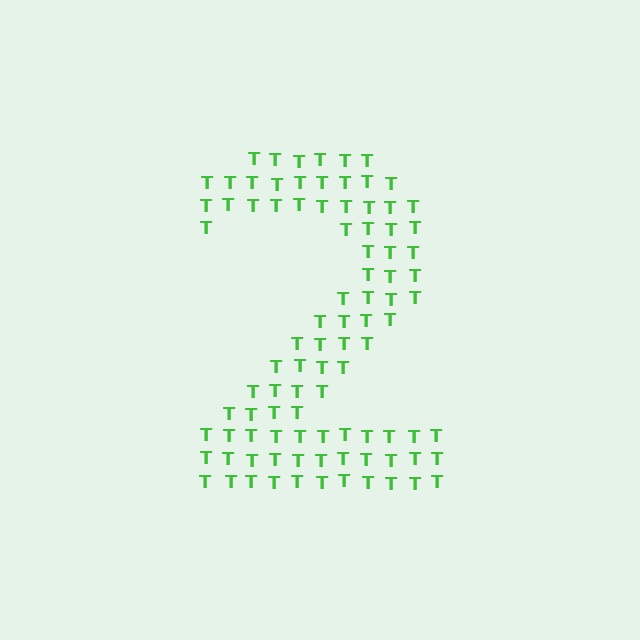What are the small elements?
The small elements are letter T's.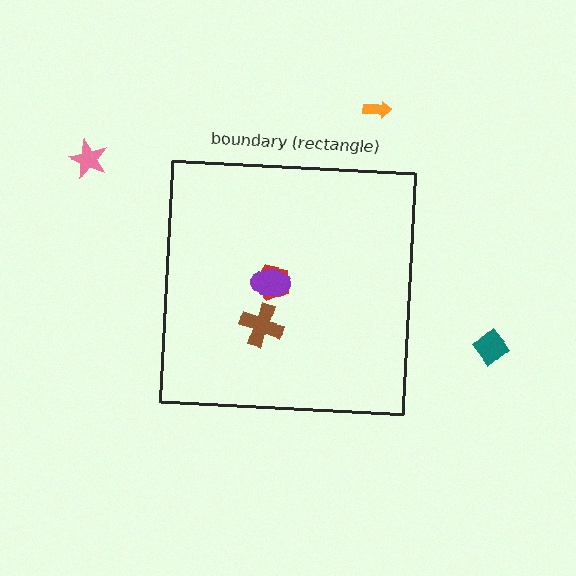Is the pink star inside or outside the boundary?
Outside.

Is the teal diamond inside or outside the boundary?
Outside.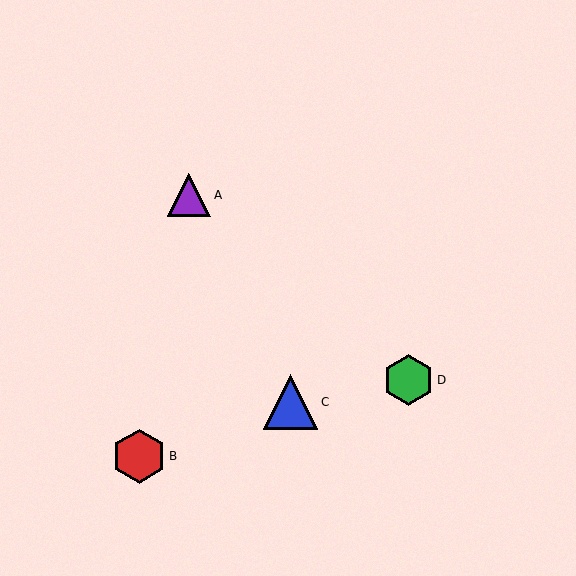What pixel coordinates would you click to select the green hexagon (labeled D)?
Click at (409, 380) to select the green hexagon D.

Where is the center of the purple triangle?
The center of the purple triangle is at (189, 195).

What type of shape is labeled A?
Shape A is a purple triangle.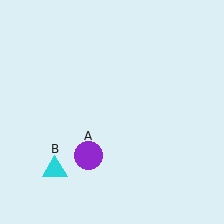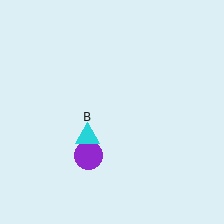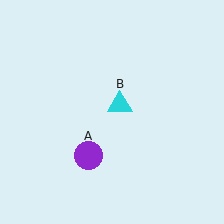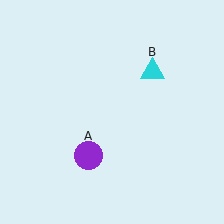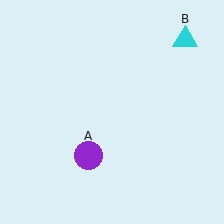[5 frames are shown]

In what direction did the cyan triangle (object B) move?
The cyan triangle (object B) moved up and to the right.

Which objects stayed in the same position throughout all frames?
Purple circle (object A) remained stationary.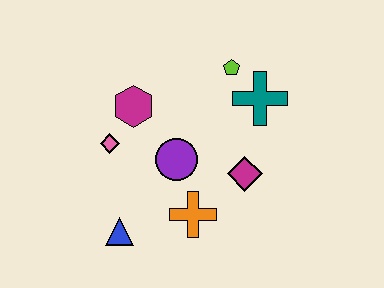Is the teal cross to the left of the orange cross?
No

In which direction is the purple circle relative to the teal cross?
The purple circle is to the left of the teal cross.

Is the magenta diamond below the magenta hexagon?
Yes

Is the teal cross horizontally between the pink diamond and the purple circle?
No